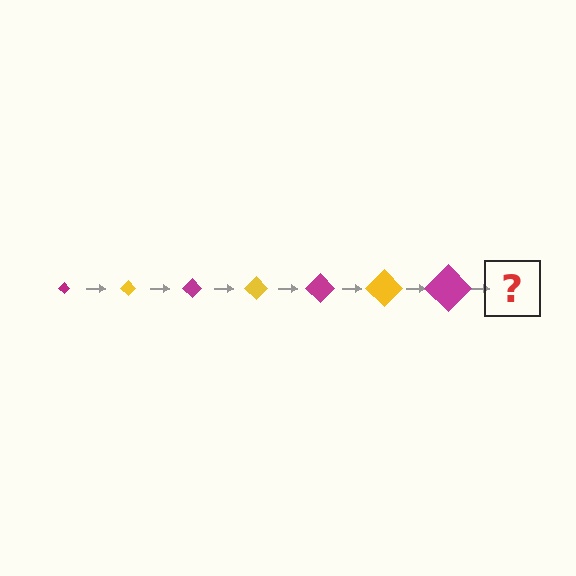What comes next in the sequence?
The next element should be a yellow diamond, larger than the previous one.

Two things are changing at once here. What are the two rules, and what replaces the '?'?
The two rules are that the diamond grows larger each step and the color cycles through magenta and yellow. The '?' should be a yellow diamond, larger than the previous one.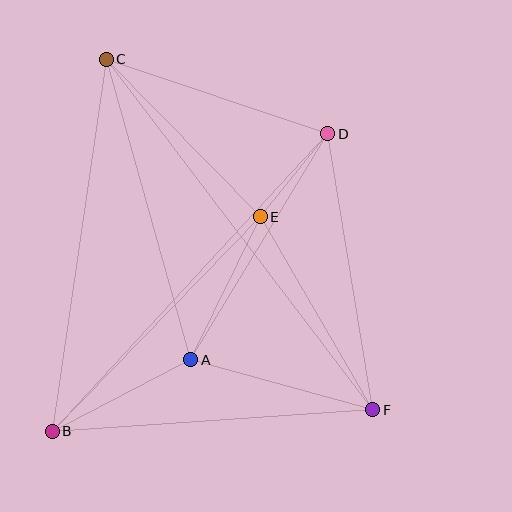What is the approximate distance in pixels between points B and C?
The distance between B and C is approximately 376 pixels.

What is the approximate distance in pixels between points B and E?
The distance between B and E is approximately 299 pixels.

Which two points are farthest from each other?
Points C and F are farthest from each other.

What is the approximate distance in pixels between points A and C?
The distance between A and C is approximately 312 pixels.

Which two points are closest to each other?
Points D and E are closest to each other.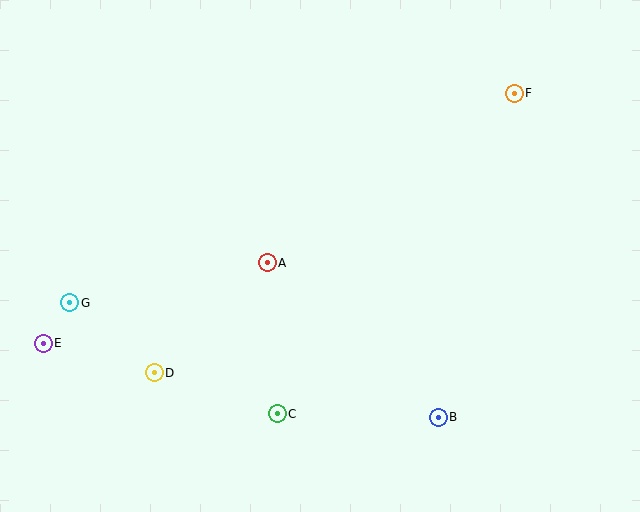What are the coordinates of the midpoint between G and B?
The midpoint between G and B is at (254, 360).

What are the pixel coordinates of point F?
Point F is at (514, 93).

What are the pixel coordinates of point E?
Point E is at (43, 343).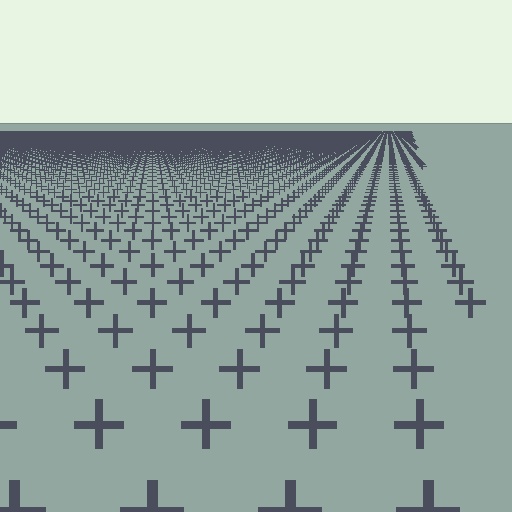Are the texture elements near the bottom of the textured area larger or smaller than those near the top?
Larger. Near the bottom, elements are closer to the viewer and appear at a bigger on-screen size.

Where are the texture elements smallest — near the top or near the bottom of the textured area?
Near the top.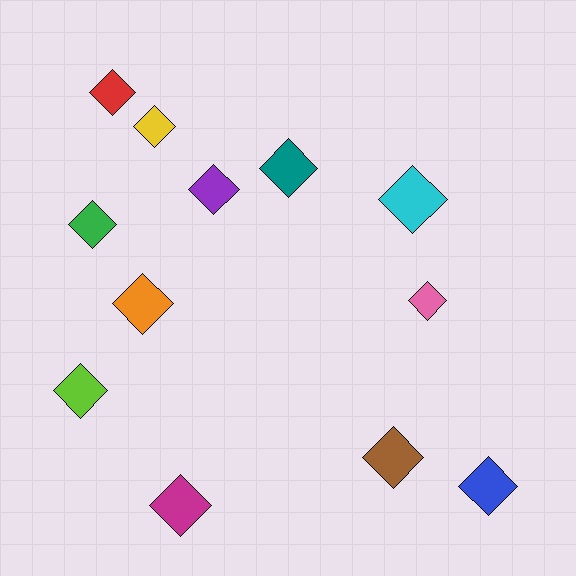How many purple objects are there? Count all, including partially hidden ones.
There is 1 purple object.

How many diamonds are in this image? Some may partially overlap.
There are 12 diamonds.